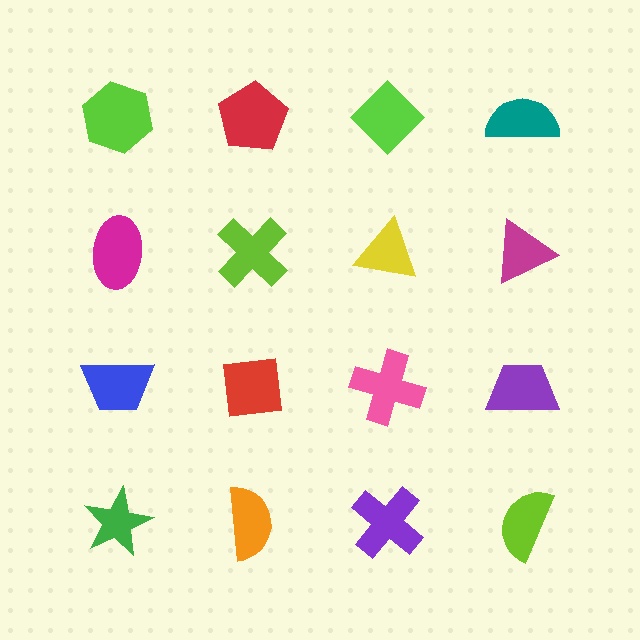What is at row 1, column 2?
A red pentagon.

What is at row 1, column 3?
A lime diamond.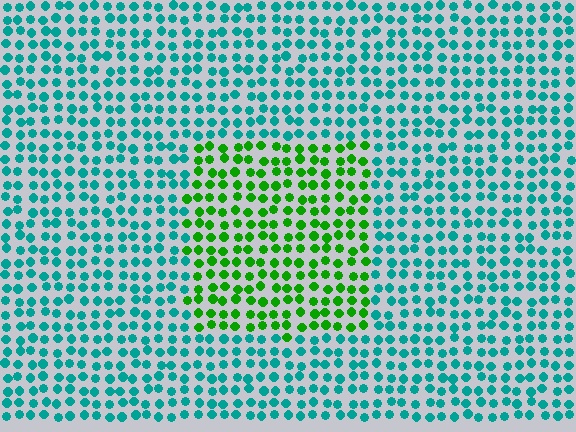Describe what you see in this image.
The image is filled with small teal elements in a uniform arrangement. A rectangle-shaped region is visible where the elements are tinted to a slightly different hue, forming a subtle color boundary.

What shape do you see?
I see a rectangle.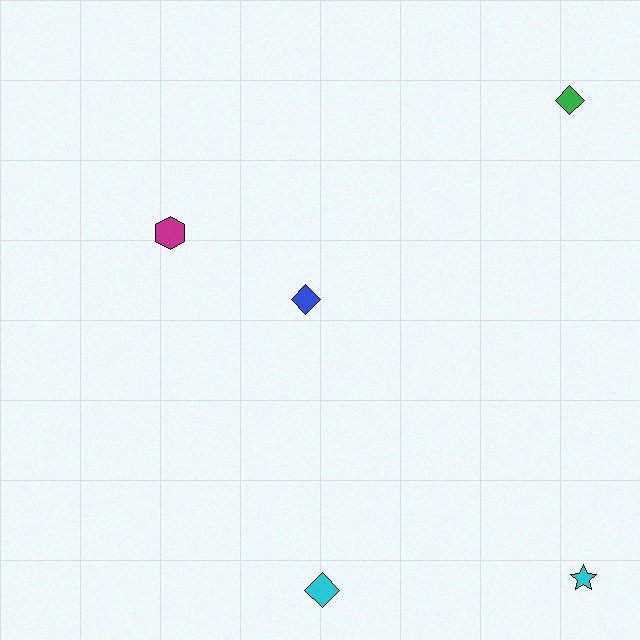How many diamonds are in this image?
There are 3 diamonds.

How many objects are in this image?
There are 5 objects.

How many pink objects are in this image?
There are no pink objects.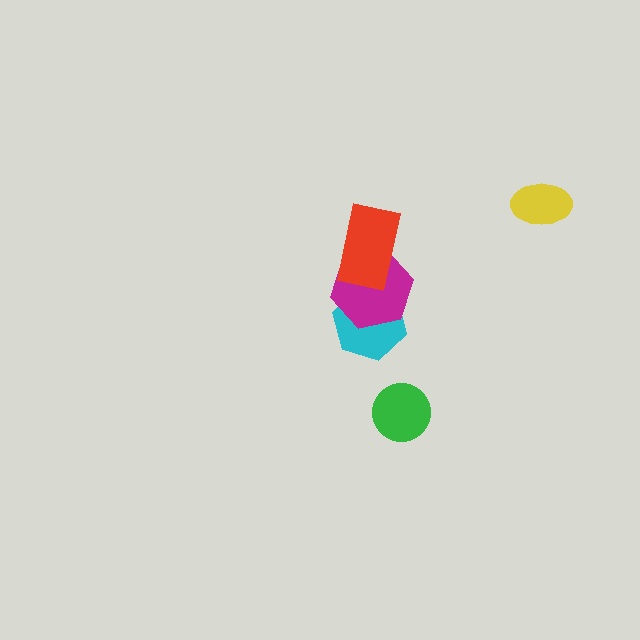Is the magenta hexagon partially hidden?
Yes, it is partially covered by another shape.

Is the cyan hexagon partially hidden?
Yes, it is partially covered by another shape.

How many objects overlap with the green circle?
0 objects overlap with the green circle.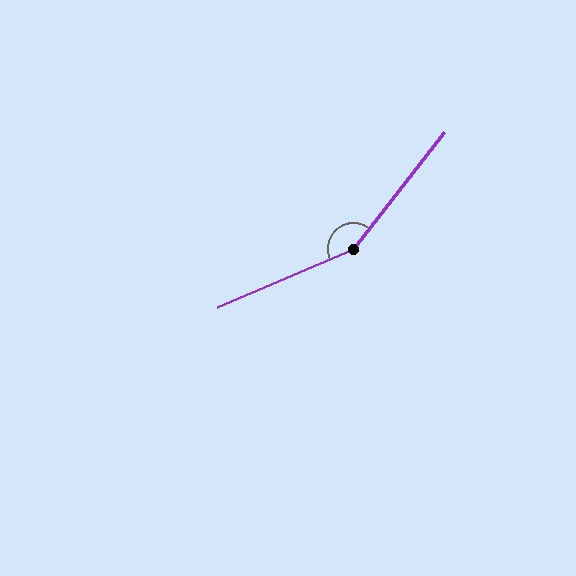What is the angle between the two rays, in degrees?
Approximately 151 degrees.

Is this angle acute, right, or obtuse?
It is obtuse.